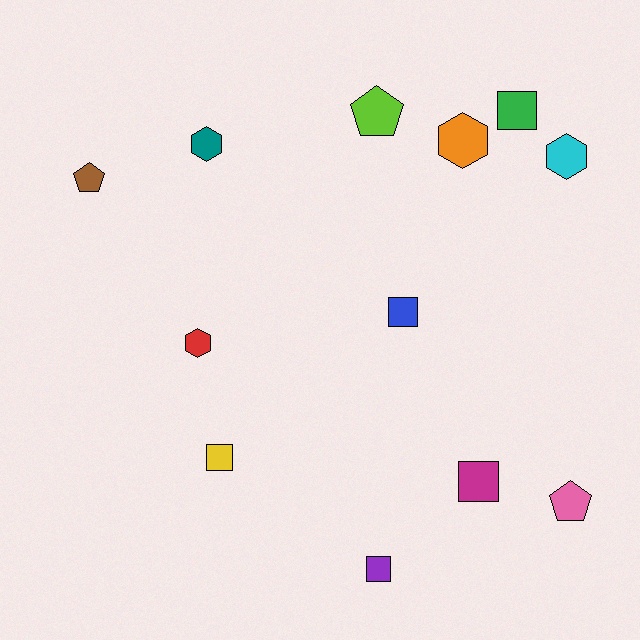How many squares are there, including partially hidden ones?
There are 5 squares.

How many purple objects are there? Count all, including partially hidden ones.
There is 1 purple object.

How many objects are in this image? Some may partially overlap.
There are 12 objects.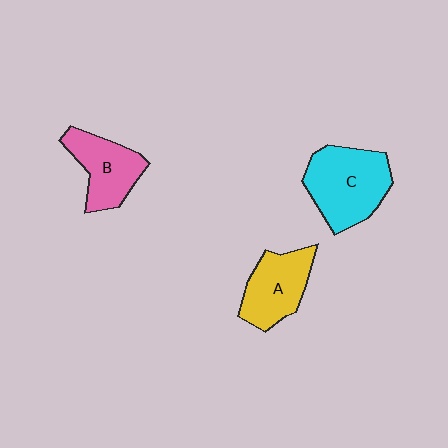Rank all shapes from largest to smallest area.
From largest to smallest: C (cyan), A (yellow), B (pink).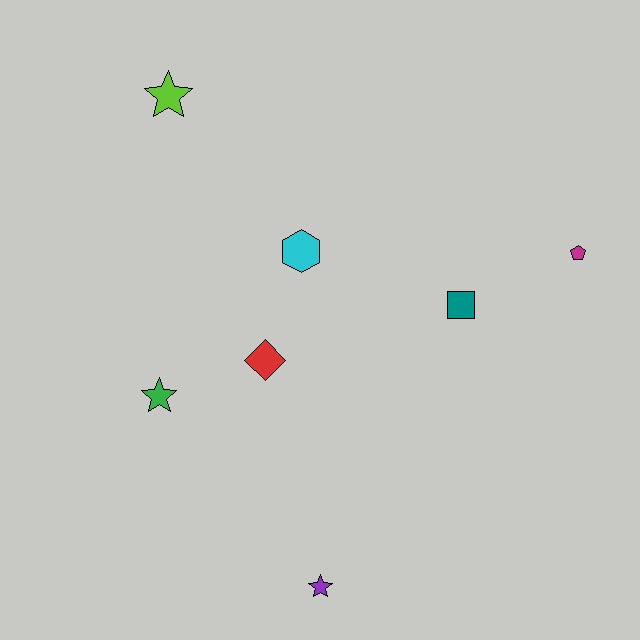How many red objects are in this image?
There is 1 red object.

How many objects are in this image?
There are 7 objects.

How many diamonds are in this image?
There is 1 diamond.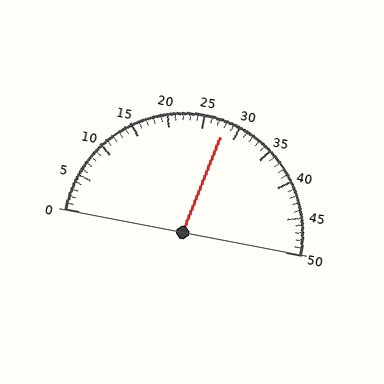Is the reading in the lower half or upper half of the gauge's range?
The reading is in the upper half of the range (0 to 50).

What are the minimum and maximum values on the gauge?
The gauge ranges from 0 to 50.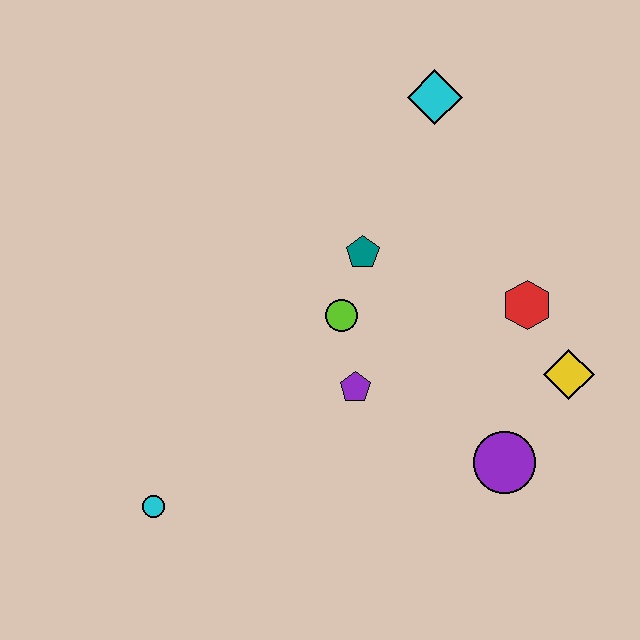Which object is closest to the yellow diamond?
The red hexagon is closest to the yellow diamond.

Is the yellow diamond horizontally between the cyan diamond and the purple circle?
No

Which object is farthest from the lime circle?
The cyan circle is farthest from the lime circle.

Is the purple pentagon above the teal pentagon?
No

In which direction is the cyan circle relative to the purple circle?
The cyan circle is to the left of the purple circle.